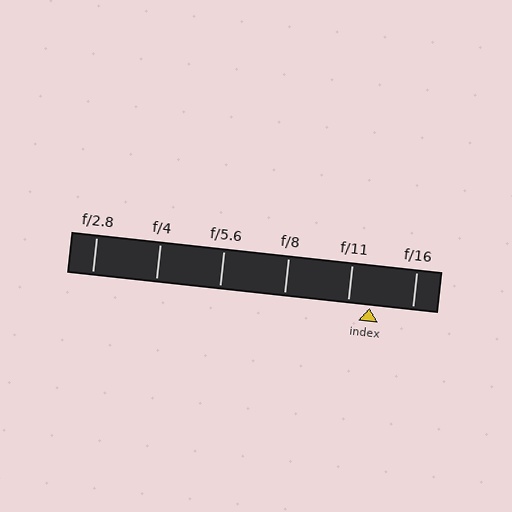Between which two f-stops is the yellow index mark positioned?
The index mark is between f/11 and f/16.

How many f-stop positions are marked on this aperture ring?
There are 6 f-stop positions marked.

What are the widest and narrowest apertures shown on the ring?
The widest aperture shown is f/2.8 and the narrowest is f/16.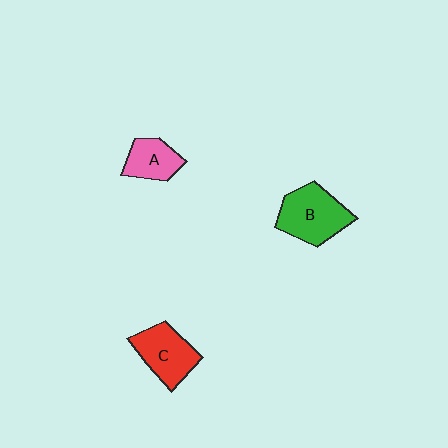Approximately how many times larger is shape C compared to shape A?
Approximately 1.4 times.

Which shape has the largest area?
Shape B (green).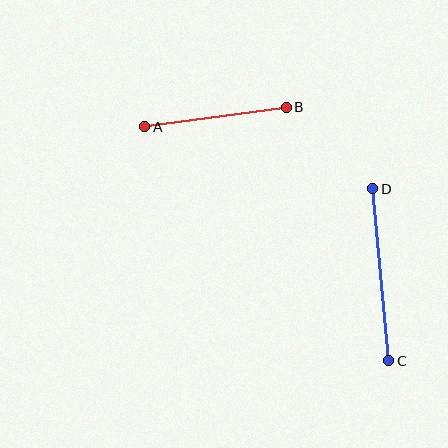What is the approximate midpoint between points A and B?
The midpoint is at approximately (216, 117) pixels.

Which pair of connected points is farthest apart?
Points C and D are farthest apart.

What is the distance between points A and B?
The distance is approximately 143 pixels.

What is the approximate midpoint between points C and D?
The midpoint is at approximately (381, 275) pixels.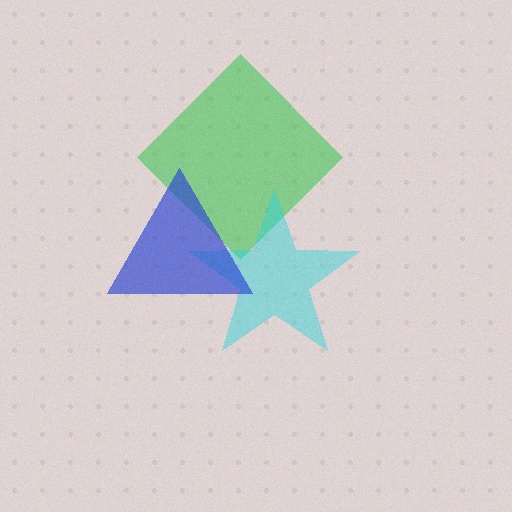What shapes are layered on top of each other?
The layered shapes are: a green diamond, a cyan star, a blue triangle.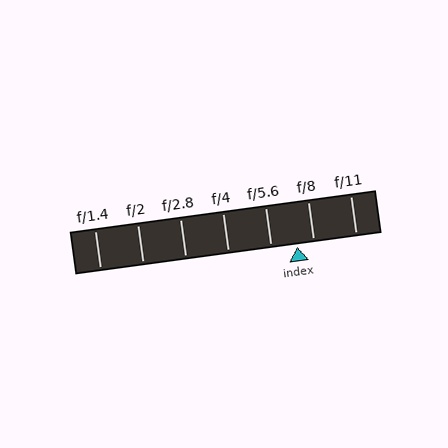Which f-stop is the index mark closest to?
The index mark is closest to f/8.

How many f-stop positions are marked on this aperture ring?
There are 7 f-stop positions marked.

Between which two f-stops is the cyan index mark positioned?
The index mark is between f/5.6 and f/8.